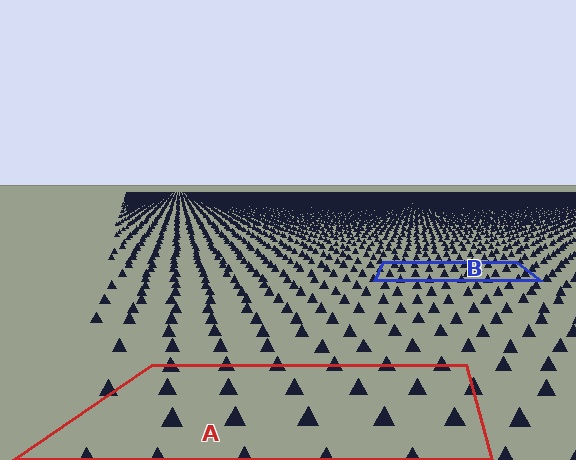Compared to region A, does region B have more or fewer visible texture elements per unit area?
Region B has more texture elements per unit area — they are packed more densely because it is farther away.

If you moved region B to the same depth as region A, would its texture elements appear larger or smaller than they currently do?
They would appear larger. At a closer depth, the same texture elements are projected at a bigger on-screen size.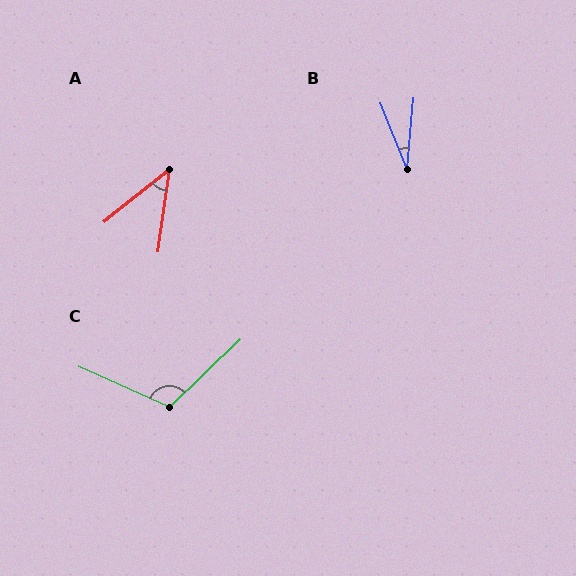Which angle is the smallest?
B, at approximately 27 degrees.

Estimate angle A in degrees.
Approximately 43 degrees.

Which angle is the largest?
C, at approximately 112 degrees.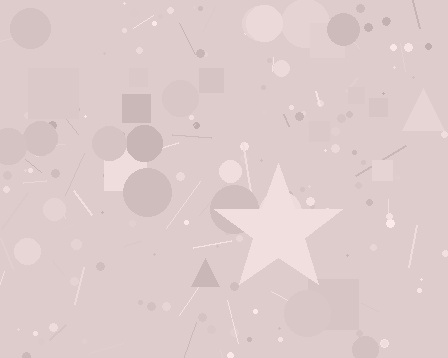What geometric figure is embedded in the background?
A star is embedded in the background.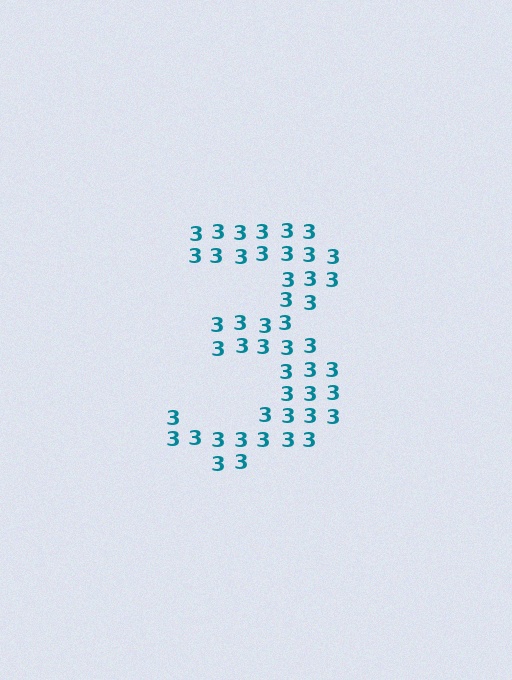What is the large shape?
The large shape is the digit 3.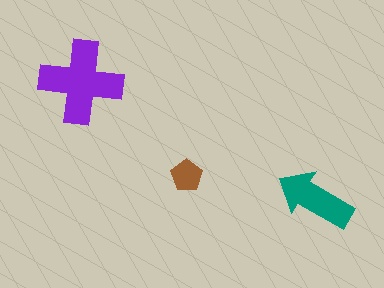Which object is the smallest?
The brown pentagon.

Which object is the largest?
The purple cross.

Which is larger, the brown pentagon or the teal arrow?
The teal arrow.